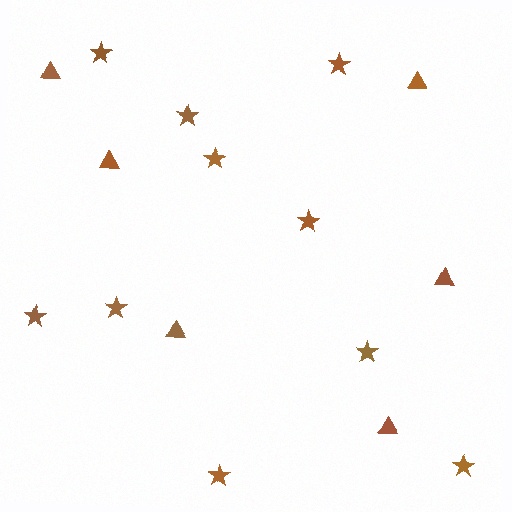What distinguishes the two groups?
There are 2 groups: one group of stars (10) and one group of triangles (6).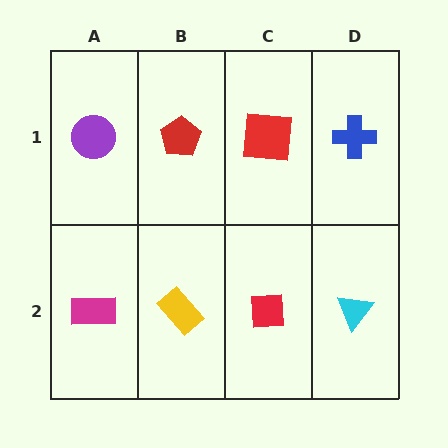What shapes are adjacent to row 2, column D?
A blue cross (row 1, column D), a red square (row 2, column C).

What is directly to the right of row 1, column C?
A blue cross.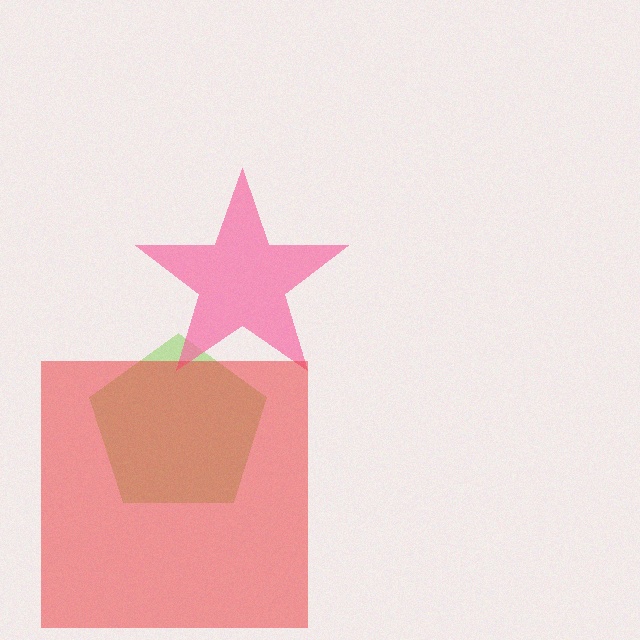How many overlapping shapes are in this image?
There are 3 overlapping shapes in the image.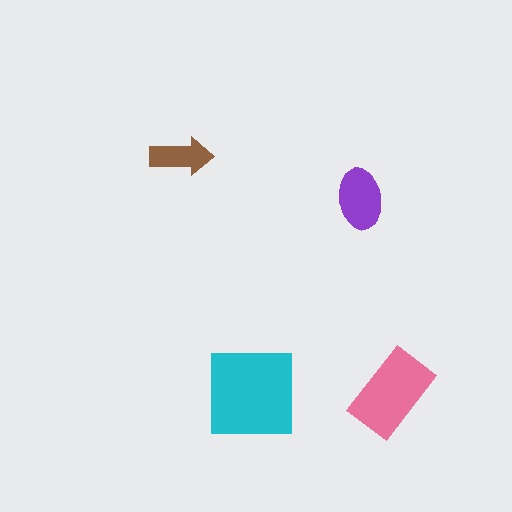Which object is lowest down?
The cyan square is bottommost.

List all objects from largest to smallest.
The cyan square, the pink rectangle, the purple ellipse, the brown arrow.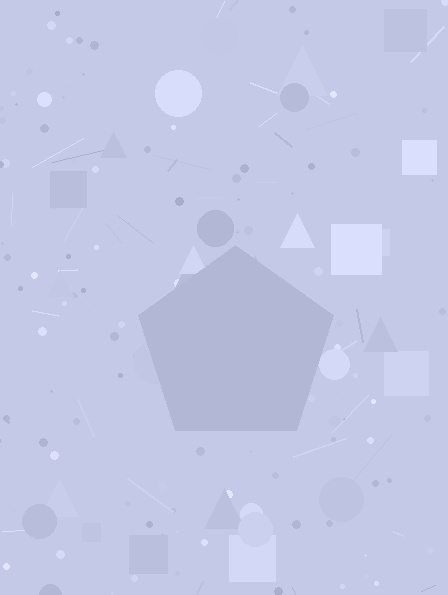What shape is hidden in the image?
A pentagon is hidden in the image.